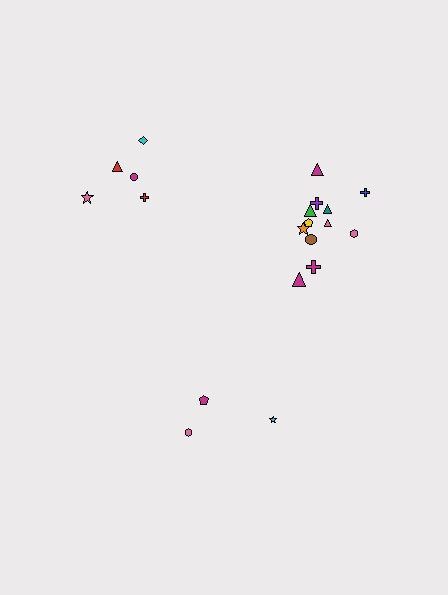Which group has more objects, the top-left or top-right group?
The top-right group.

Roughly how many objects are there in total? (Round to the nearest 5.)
Roughly 20 objects in total.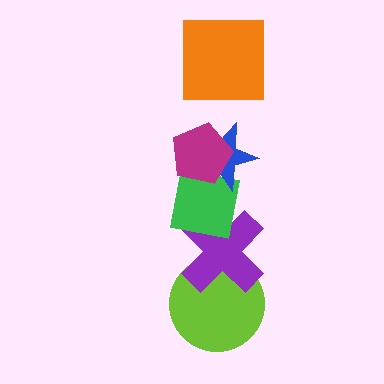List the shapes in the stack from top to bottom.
From top to bottom: the orange square, the magenta pentagon, the blue star, the green square, the purple cross, the lime circle.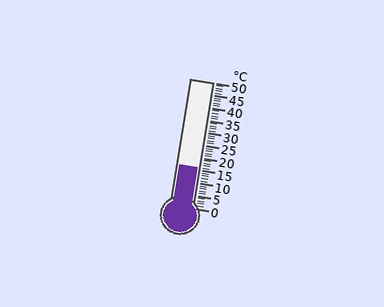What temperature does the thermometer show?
The thermometer shows approximately 16°C.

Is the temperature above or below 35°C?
The temperature is below 35°C.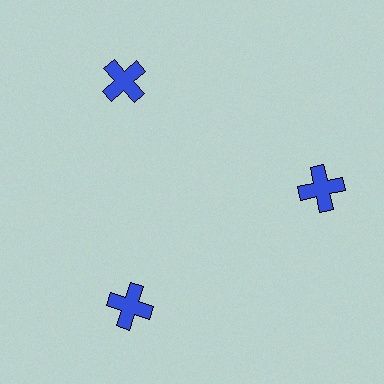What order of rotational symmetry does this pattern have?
This pattern has 3-fold rotational symmetry.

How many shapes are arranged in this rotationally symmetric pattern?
There are 3 shapes, arranged in 3 groups of 1.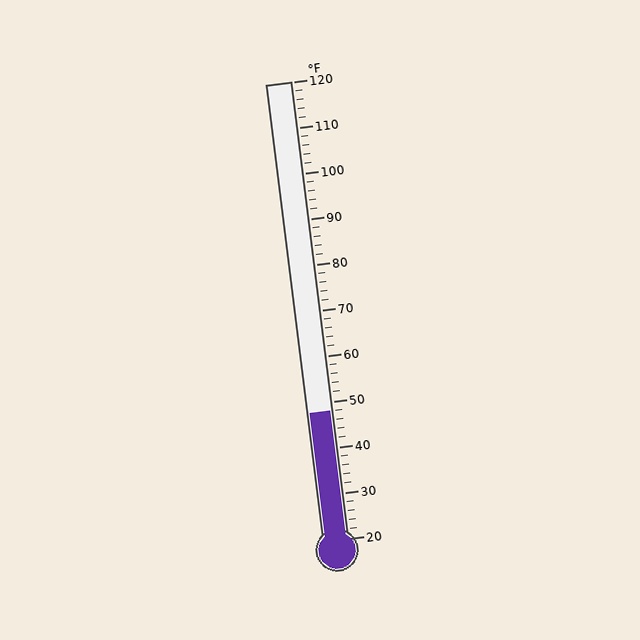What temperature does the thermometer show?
The thermometer shows approximately 48°F.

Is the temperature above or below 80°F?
The temperature is below 80°F.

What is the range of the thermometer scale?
The thermometer scale ranges from 20°F to 120°F.